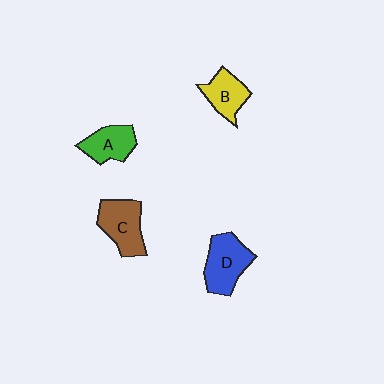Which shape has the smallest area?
Shape B (yellow).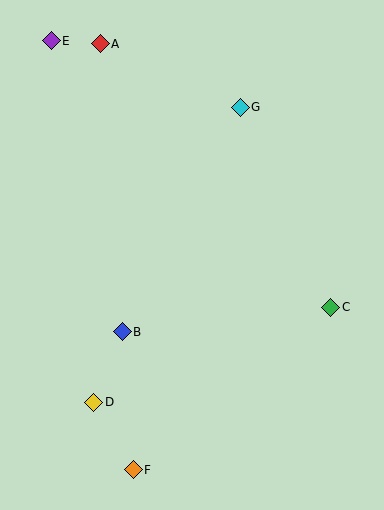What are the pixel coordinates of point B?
Point B is at (122, 332).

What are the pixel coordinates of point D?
Point D is at (94, 402).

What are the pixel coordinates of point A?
Point A is at (100, 44).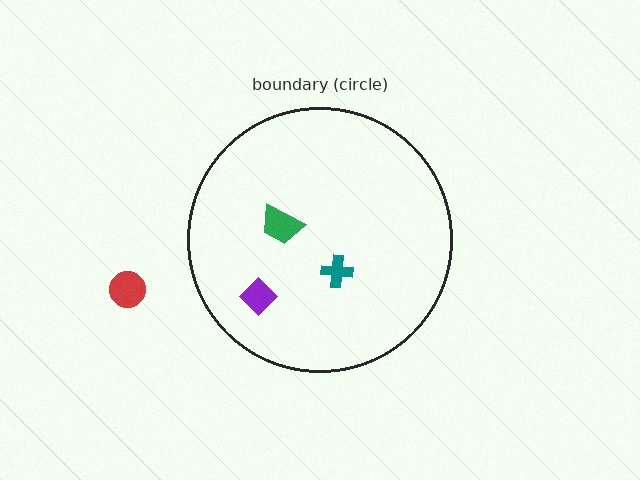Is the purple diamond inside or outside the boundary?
Inside.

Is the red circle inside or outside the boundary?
Outside.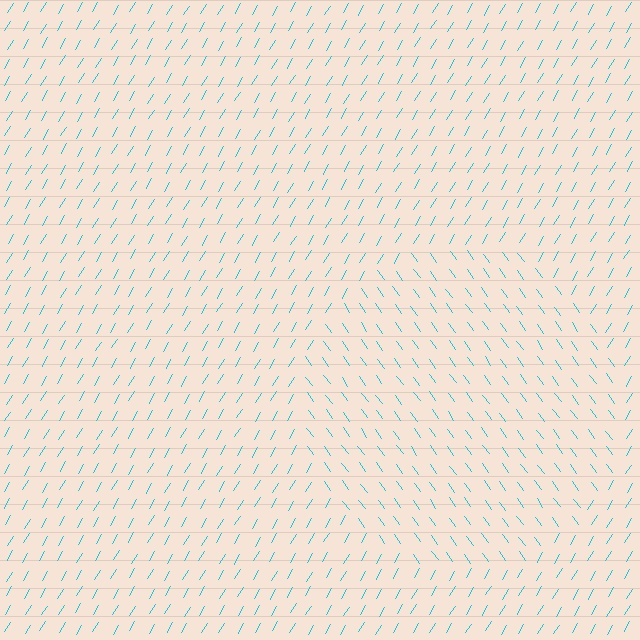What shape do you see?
I see a circle.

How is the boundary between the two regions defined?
The boundary is defined purely by a change in line orientation (approximately 67 degrees difference). All lines are the same color and thickness.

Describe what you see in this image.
The image is filled with small cyan line segments. A circle region in the image has lines oriented differently from the surrounding lines, creating a visible texture boundary.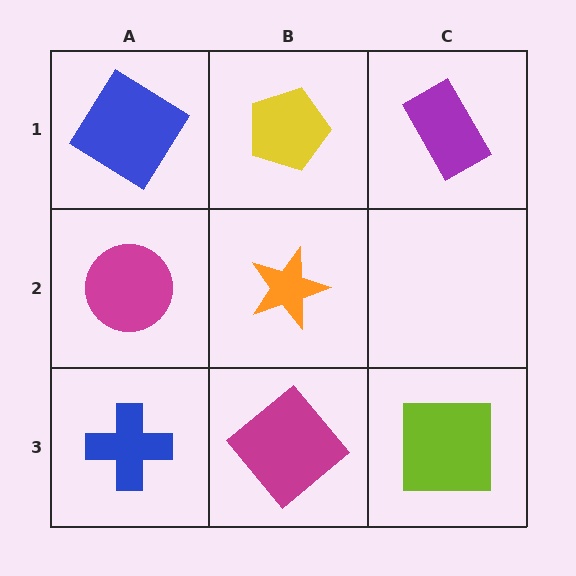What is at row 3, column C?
A lime square.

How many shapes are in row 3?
3 shapes.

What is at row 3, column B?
A magenta diamond.